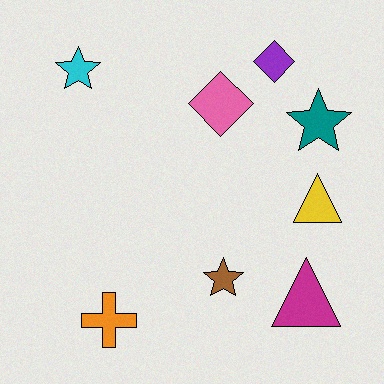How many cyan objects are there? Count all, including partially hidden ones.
There is 1 cyan object.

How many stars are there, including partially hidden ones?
There are 3 stars.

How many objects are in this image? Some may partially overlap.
There are 8 objects.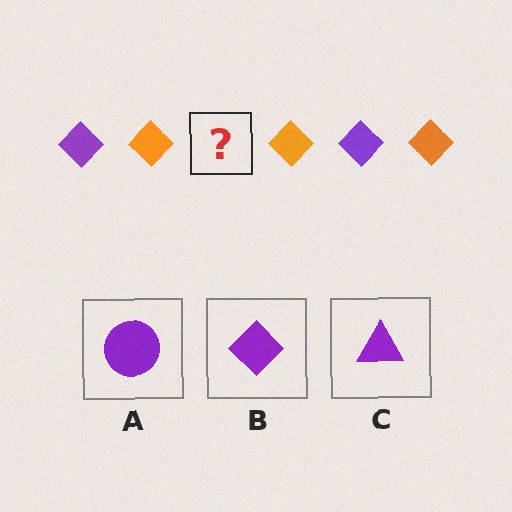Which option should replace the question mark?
Option B.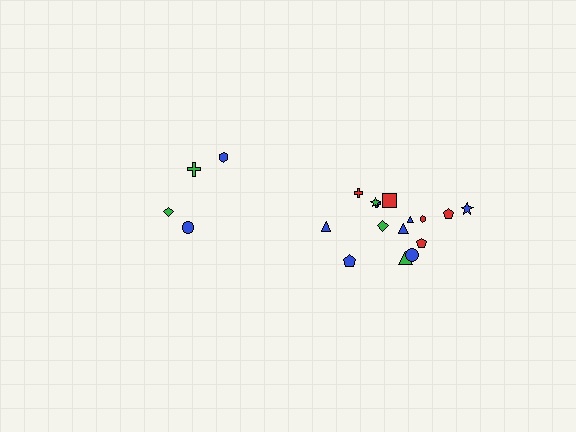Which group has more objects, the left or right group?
The right group.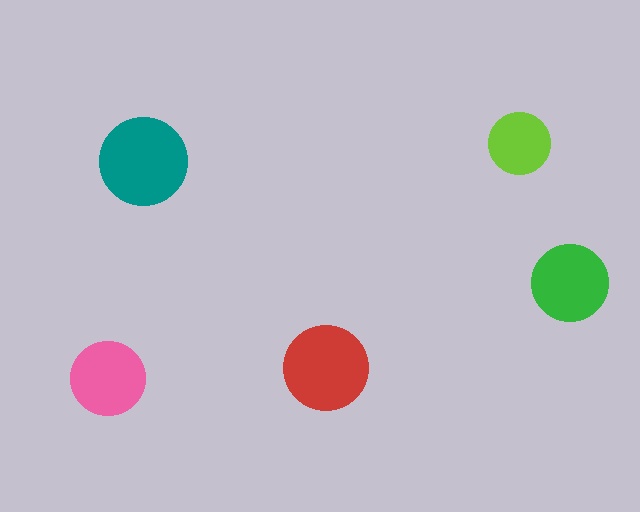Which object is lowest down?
The pink circle is bottommost.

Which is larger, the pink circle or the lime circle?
The pink one.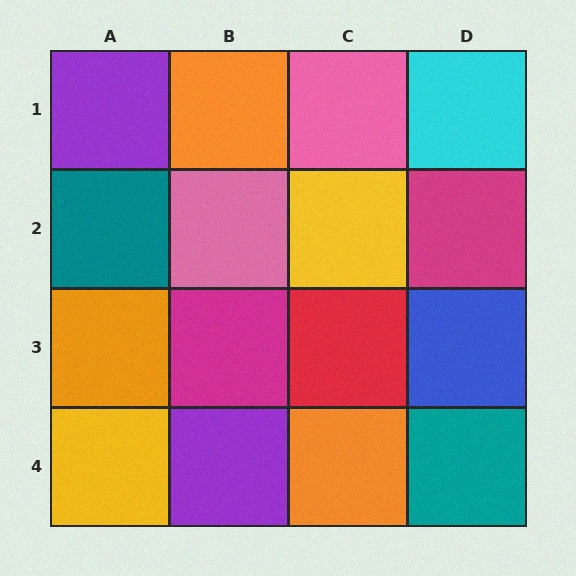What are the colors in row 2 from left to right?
Teal, pink, yellow, magenta.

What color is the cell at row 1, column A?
Purple.